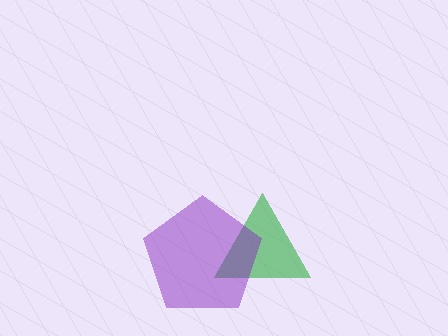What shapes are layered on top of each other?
The layered shapes are: a green triangle, a purple pentagon.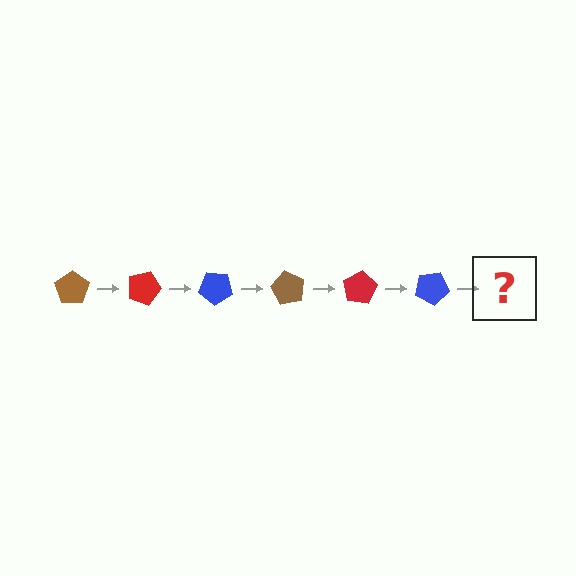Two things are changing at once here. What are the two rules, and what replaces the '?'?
The two rules are that it rotates 20 degrees each step and the color cycles through brown, red, and blue. The '?' should be a brown pentagon, rotated 120 degrees from the start.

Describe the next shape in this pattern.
It should be a brown pentagon, rotated 120 degrees from the start.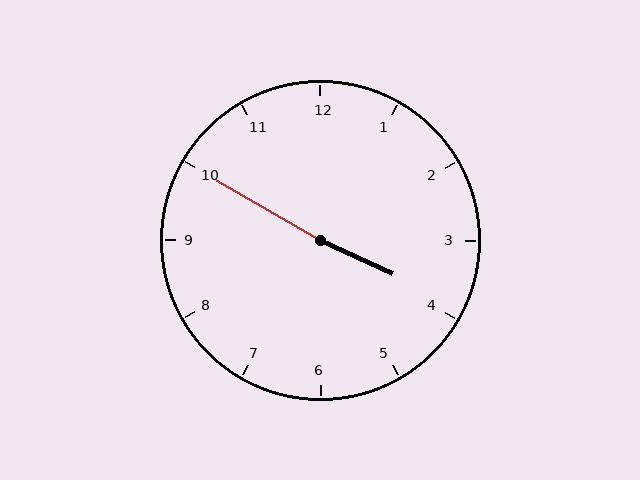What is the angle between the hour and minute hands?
Approximately 175 degrees.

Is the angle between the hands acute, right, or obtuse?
It is obtuse.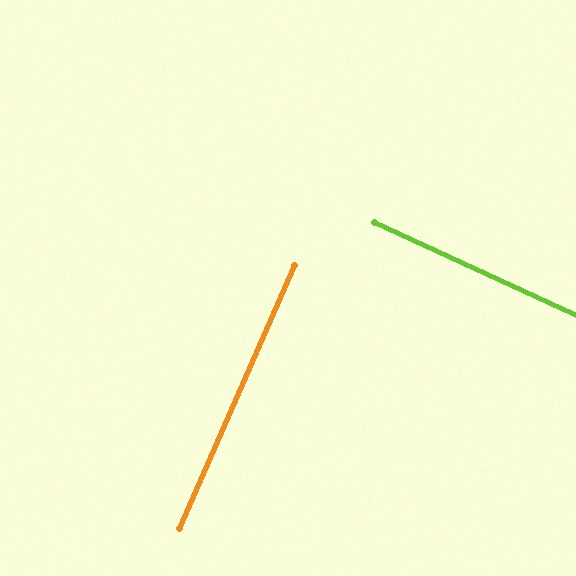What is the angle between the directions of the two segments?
Approximately 89 degrees.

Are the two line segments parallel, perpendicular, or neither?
Perpendicular — they meet at approximately 89°.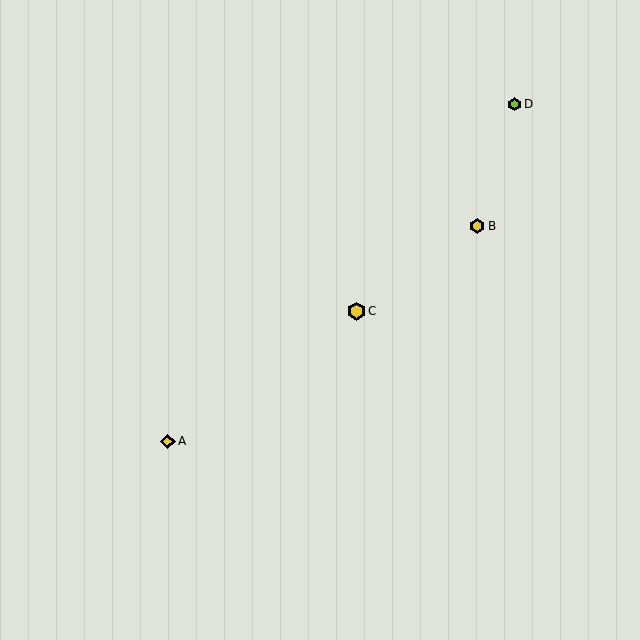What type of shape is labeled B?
Shape B is a yellow hexagon.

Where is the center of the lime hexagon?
The center of the lime hexagon is at (514, 104).